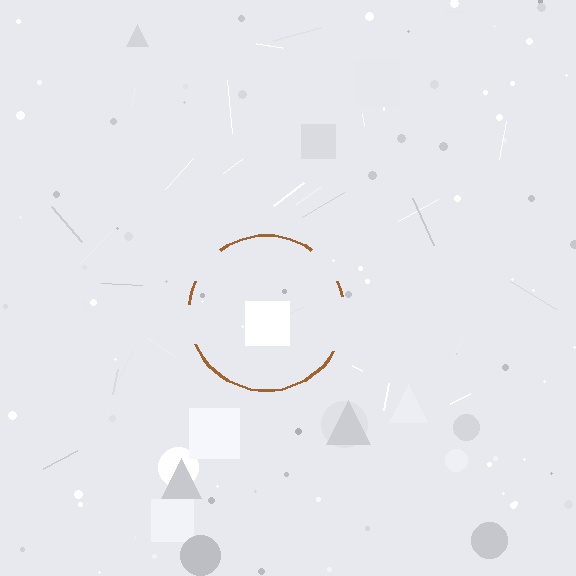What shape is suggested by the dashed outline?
The dashed outline suggests a circle.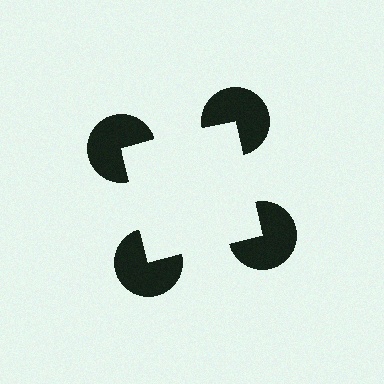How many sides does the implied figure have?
4 sides.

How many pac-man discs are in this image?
There are 4 — one at each vertex of the illusory square.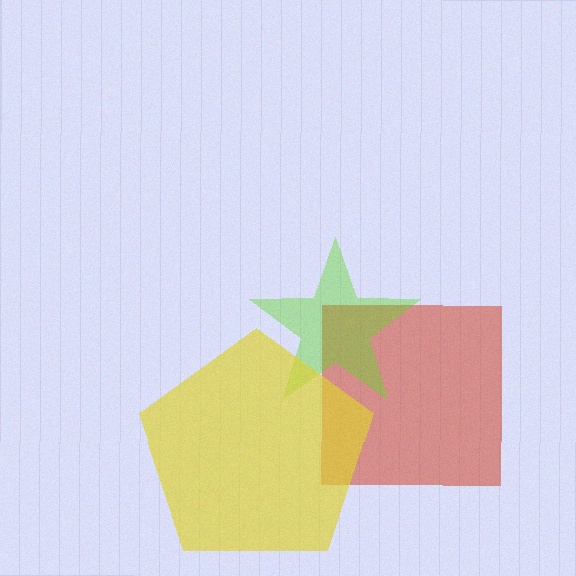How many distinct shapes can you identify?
There are 3 distinct shapes: a red square, a lime star, a yellow pentagon.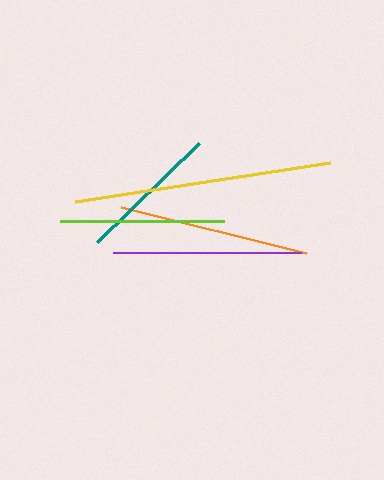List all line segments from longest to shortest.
From longest to shortest: yellow, orange, purple, lime, teal.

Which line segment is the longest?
The yellow line is the longest at approximately 259 pixels.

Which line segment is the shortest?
The teal line is the shortest at approximately 142 pixels.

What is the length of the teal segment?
The teal segment is approximately 142 pixels long.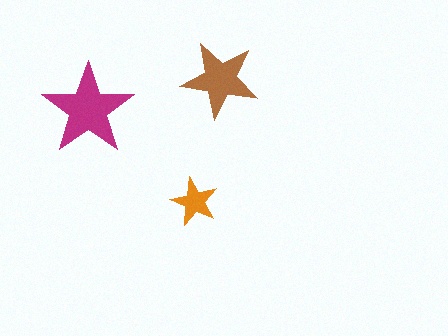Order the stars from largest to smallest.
the magenta one, the brown one, the orange one.